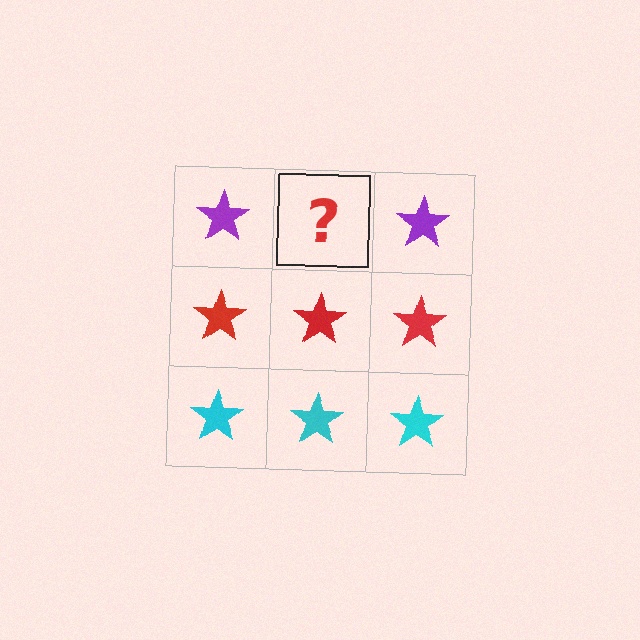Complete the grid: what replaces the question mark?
The question mark should be replaced with a purple star.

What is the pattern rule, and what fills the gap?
The rule is that each row has a consistent color. The gap should be filled with a purple star.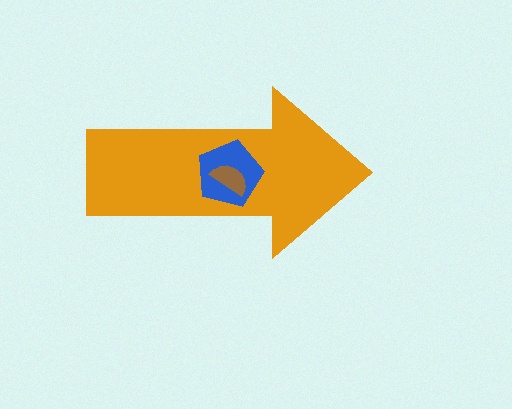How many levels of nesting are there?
3.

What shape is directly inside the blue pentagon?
The brown semicircle.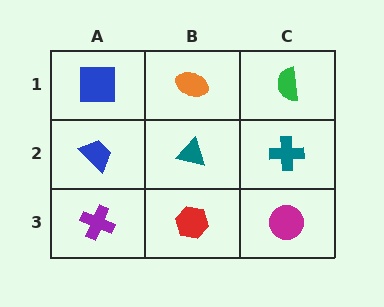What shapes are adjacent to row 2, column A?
A blue square (row 1, column A), a purple cross (row 3, column A), a teal triangle (row 2, column B).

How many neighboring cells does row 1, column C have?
2.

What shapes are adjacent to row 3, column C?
A teal cross (row 2, column C), a red hexagon (row 3, column B).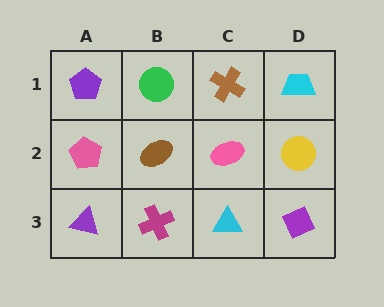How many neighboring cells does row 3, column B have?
3.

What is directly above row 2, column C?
A brown cross.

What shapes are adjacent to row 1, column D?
A yellow circle (row 2, column D), a brown cross (row 1, column C).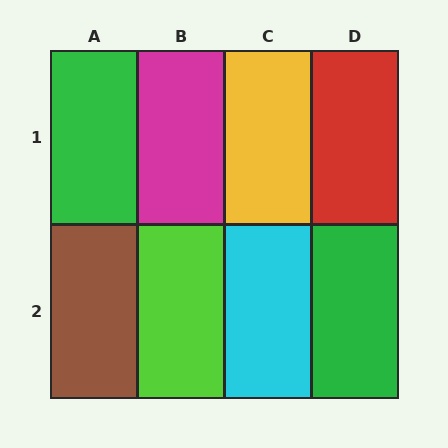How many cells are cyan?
1 cell is cyan.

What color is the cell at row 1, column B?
Magenta.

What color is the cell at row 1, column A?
Green.